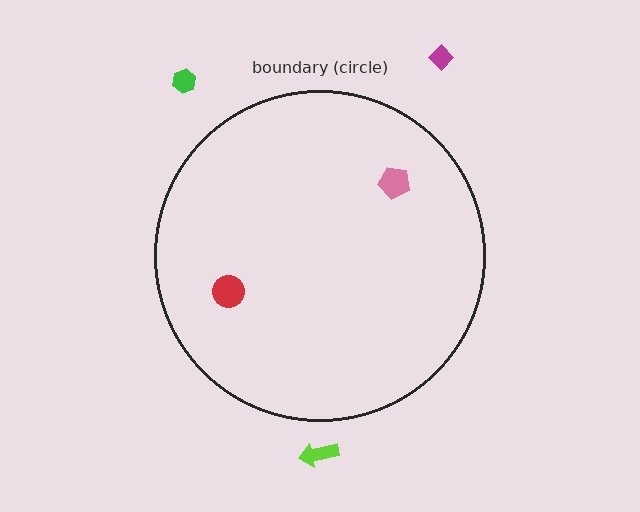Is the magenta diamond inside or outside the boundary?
Outside.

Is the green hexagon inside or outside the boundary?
Outside.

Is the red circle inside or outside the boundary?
Inside.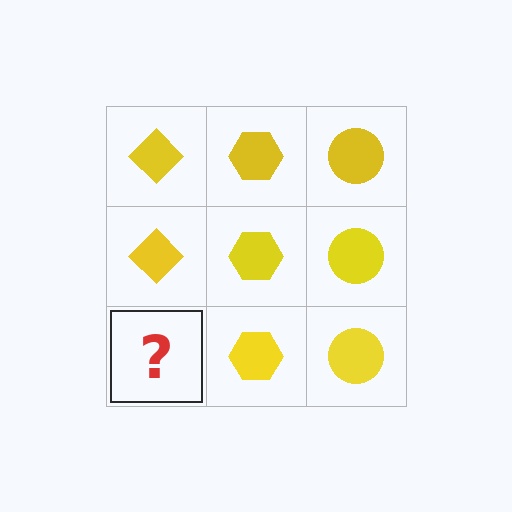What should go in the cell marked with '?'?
The missing cell should contain a yellow diamond.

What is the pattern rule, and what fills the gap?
The rule is that each column has a consistent shape. The gap should be filled with a yellow diamond.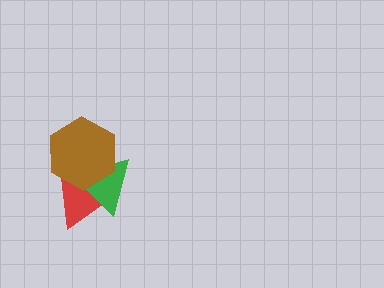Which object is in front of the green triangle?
The brown hexagon is in front of the green triangle.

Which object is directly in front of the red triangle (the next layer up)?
The green triangle is directly in front of the red triangle.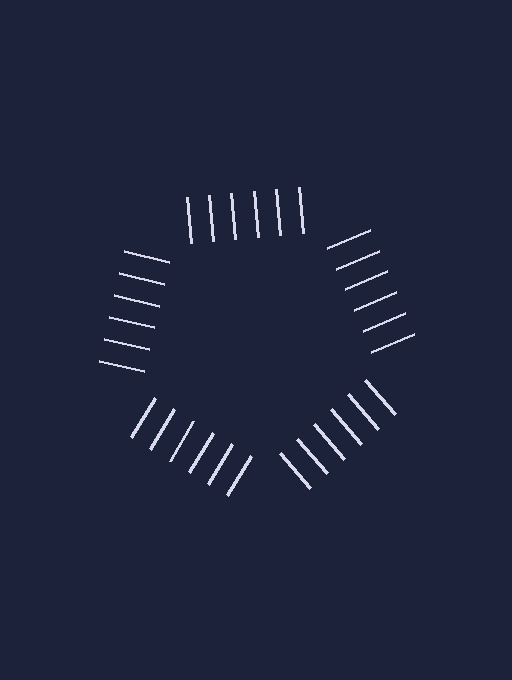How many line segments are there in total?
30 — 6 along each of the 5 edges.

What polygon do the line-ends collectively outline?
An illusory pentagon — the line segments terminate on its edges but no continuous stroke is drawn.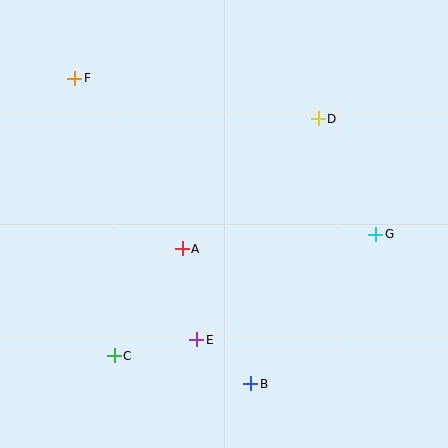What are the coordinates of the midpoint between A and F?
The midpoint between A and F is at (129, 164).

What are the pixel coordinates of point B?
Point B is at (251, 384).